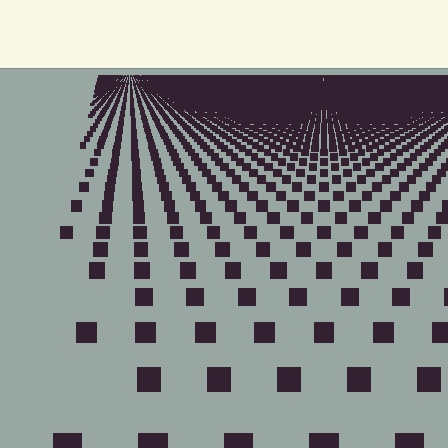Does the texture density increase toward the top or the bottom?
Density increases toward the top.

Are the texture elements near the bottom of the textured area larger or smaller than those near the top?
Larger. Near the bottom, elements are closer to the viewer and appear at a bigger on-screen size.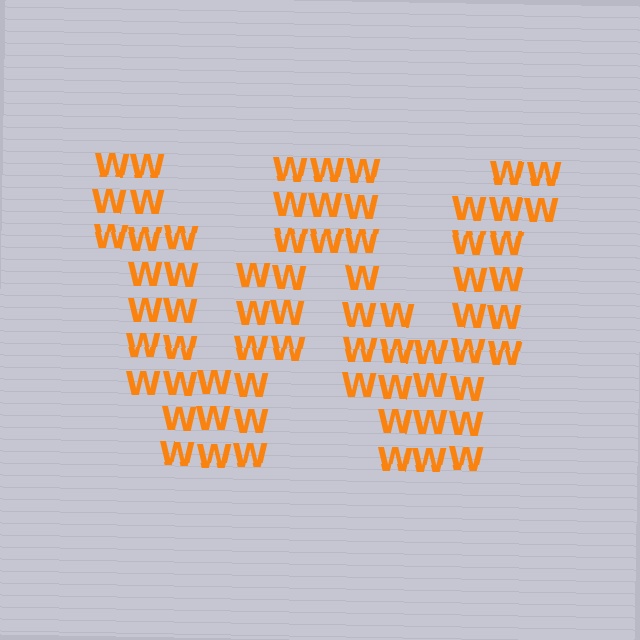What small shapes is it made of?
It is made of small letter W's.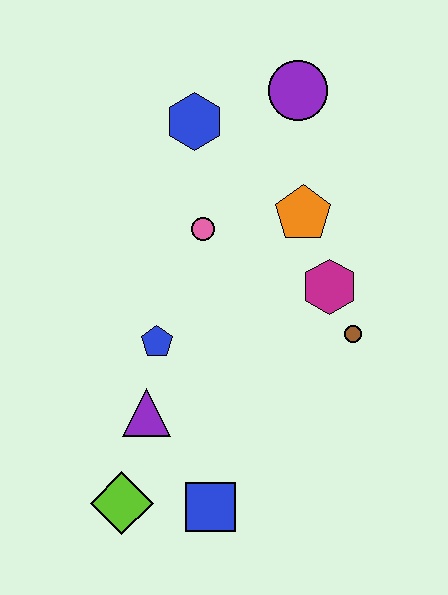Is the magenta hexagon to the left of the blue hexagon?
No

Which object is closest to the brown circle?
The magenta hexagon is closest to the brown circle.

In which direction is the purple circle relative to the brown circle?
The purple circle is above the brown circle.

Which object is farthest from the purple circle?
The lime diamond is farthest from the purple circle.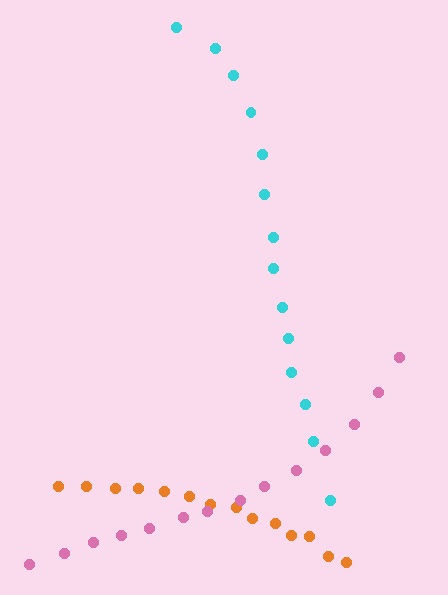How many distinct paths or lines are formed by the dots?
There are 3 distinct paths.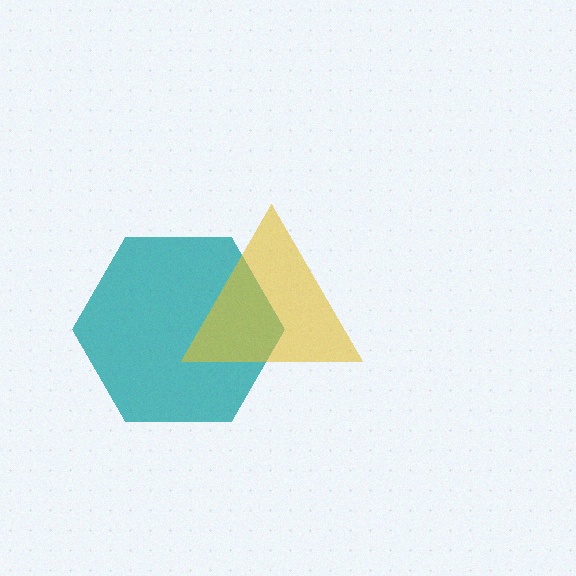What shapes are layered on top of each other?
The layered shapes are: a teal hexagon, a yellow triangle.